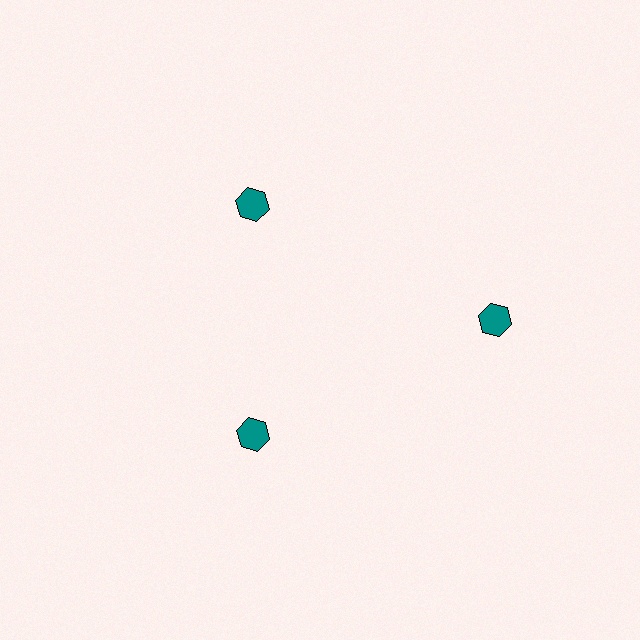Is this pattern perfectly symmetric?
No. The 3 teal hexagons are arranged in a ring, but one element near the 3 o'clock position is pushed outward from the center, breaking the 3-fold rotational symmetry.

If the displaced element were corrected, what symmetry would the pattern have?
It would have 3-fold rotational symmetry — the pattern would map onto itself every 120 degrees.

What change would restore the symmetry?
The symmetry would be restored by moving it inward, back onto the ring so that all 3 hexagons sit at equal angles and equal distance from the center.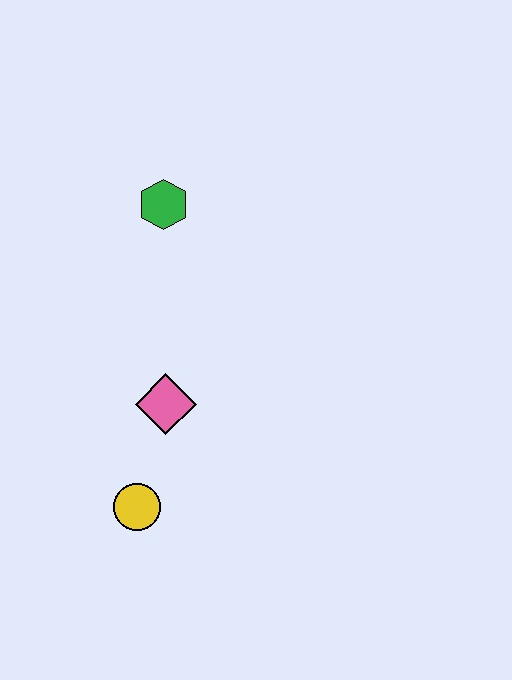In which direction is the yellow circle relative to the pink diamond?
The yellow circle is below the pink diamond.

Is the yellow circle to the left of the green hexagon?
Yes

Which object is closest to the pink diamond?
The yellow circle is closest to the pink diamond.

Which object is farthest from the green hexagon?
The yellow circle is farthest from the green hexagon.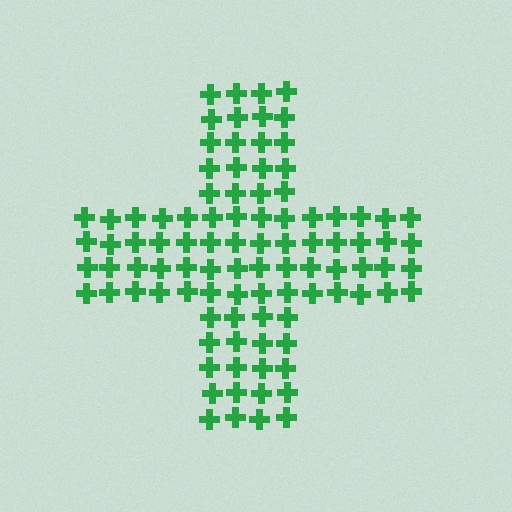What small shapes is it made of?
It is made of small crosses.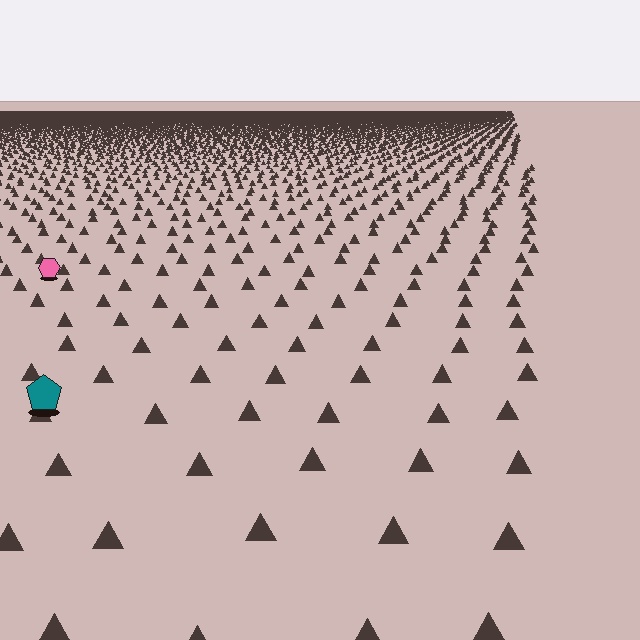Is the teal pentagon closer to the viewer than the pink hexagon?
Yes. The teal pentagon is closer — you can tell from the texture gradient: the ground texture is coarser near it.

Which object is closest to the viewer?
The teal pentagon is closest. The texture marks near it are larger and more spread out.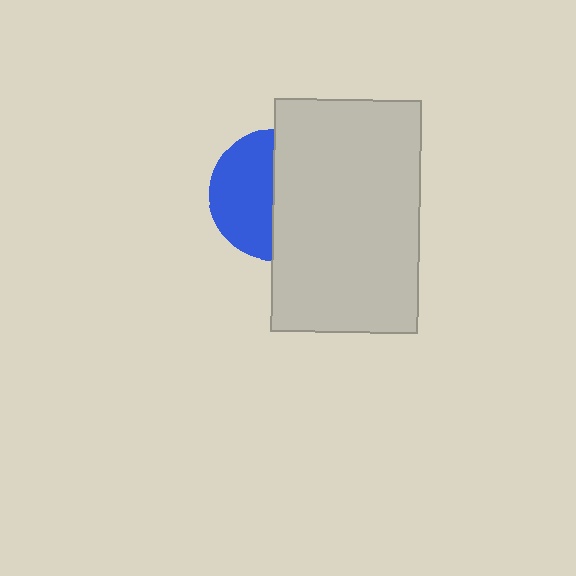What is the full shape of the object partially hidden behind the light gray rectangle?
The partially hidden object is a blue circle.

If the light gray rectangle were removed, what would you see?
You would see the complete blue circle.